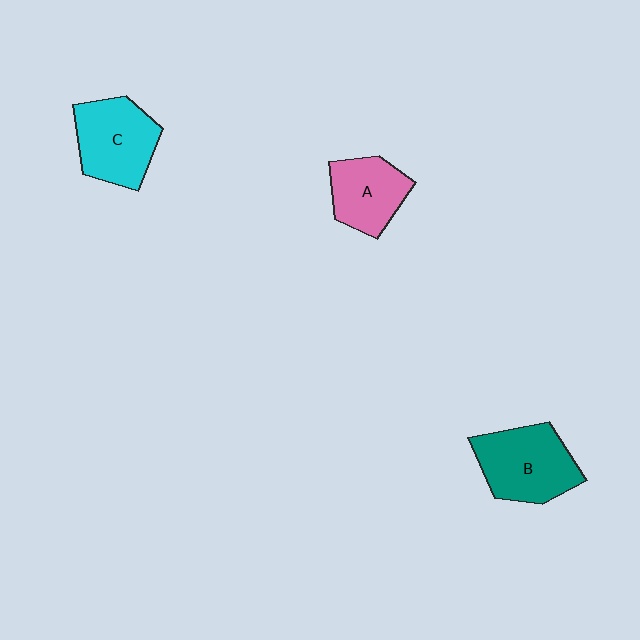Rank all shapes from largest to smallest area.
From largest to smallest: B (teal), C (cyan), A (pink).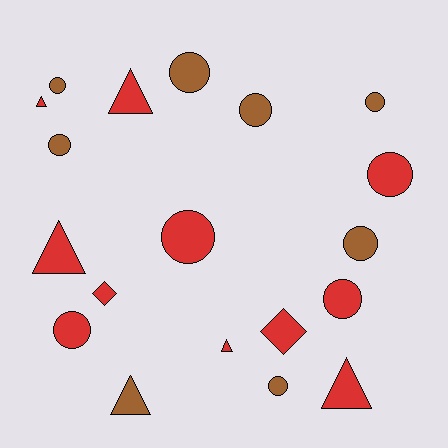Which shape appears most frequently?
Circle, with 11 objects.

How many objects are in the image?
There are 19 objects.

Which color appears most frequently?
Red, with 11 objects.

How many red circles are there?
There are 4 red circles.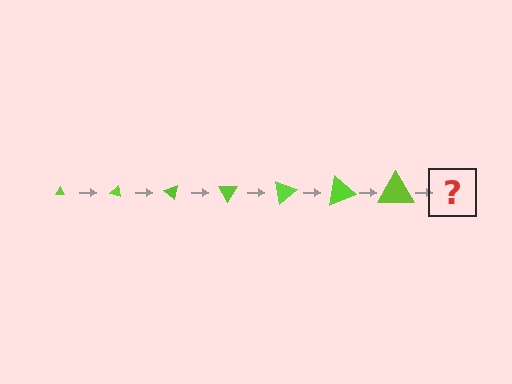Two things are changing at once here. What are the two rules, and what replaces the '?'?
The two rules are that the triangle grows larger each step and it rotates 20 degrees each step. The '?' should be a triangle, larger than the previous one and rotated 140 degrees from the start.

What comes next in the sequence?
The next element should be a triangle, larger than the previous one and rotated 140 degrees from the start.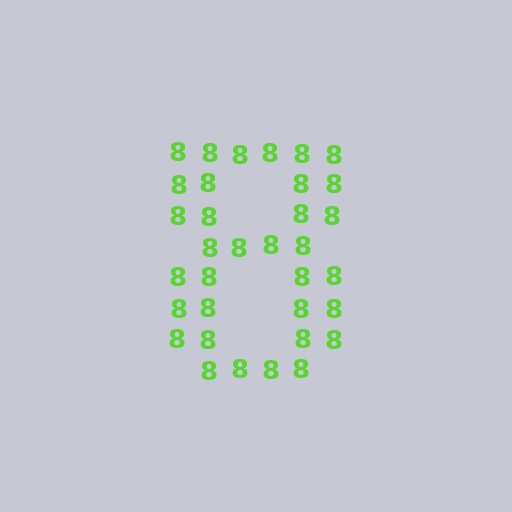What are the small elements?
The small elements are digit 8's.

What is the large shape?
The large shape is the digit 8.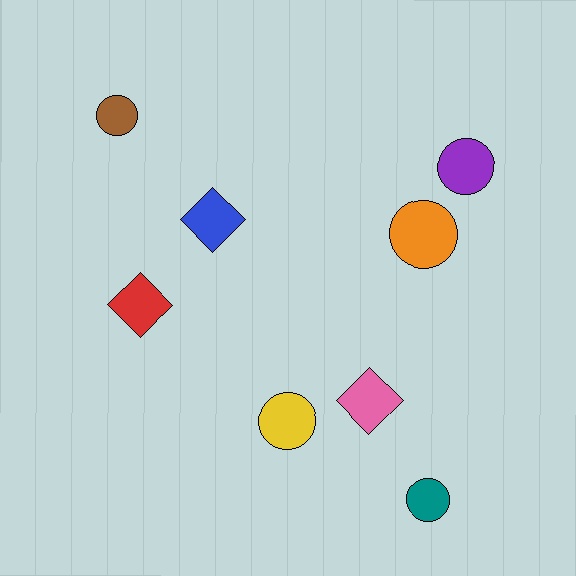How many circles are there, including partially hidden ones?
There are 5 circles.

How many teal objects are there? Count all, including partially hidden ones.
There is 1 teal object.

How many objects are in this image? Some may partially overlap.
There are 8 objects.